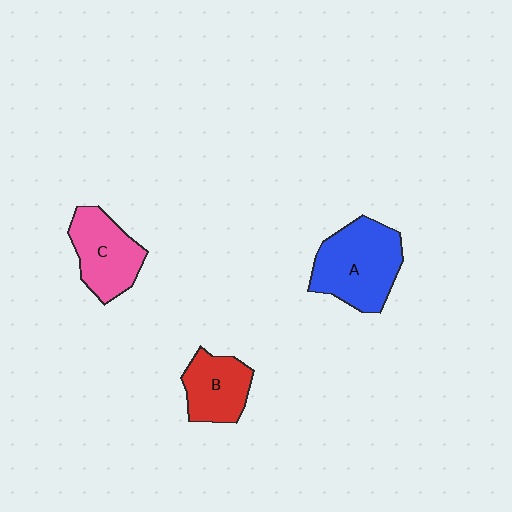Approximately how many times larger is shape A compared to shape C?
Approximately 1.3 times.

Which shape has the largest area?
Shape A (blue).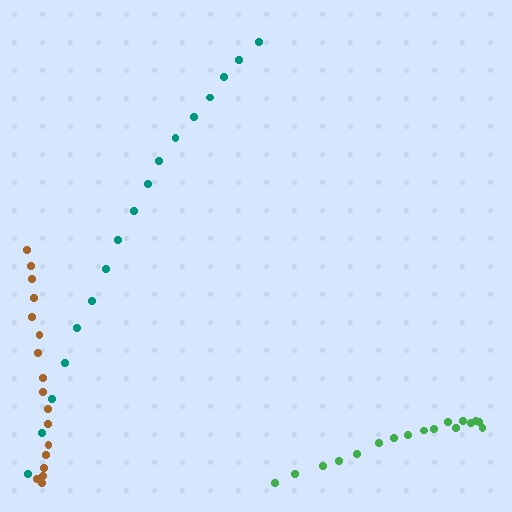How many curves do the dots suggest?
There are 3 distinct paths.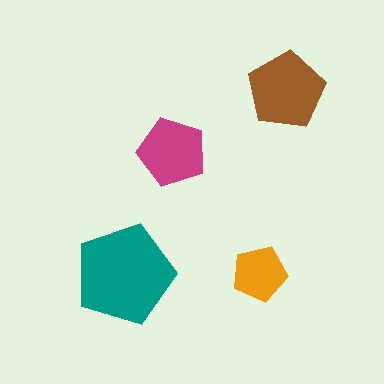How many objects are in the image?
There are 4 objects in the image.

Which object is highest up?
The brown pentagon is topmost.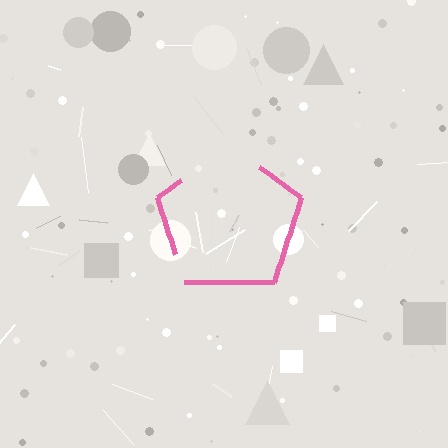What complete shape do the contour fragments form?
The contour fragments form a pentagon.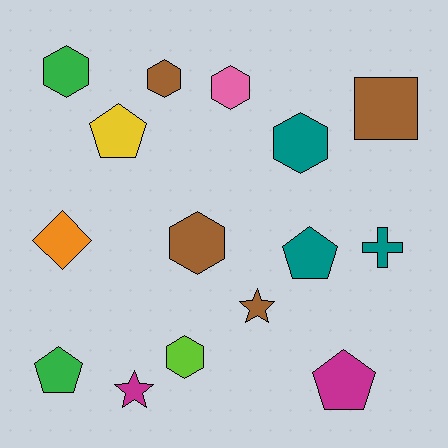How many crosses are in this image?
There is 1 cross.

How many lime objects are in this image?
There is 1 lime object.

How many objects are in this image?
There are 15 objects.